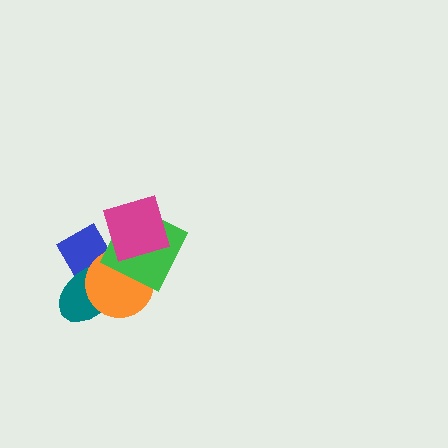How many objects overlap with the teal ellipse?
3 objects overlap with the teal ellipse.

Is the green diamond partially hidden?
Yes, it is partially covered by another shape.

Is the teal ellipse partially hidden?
Yes, it is partially covered by another shape.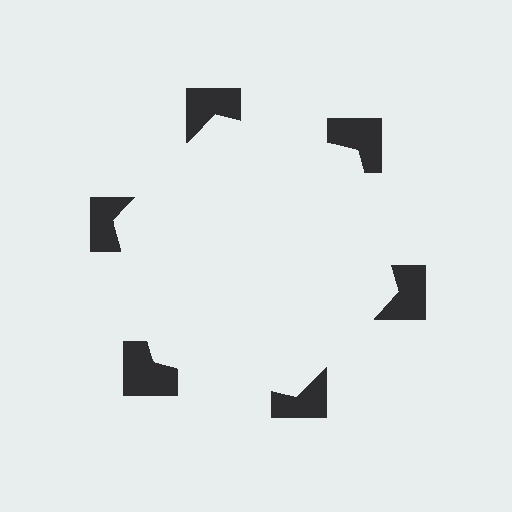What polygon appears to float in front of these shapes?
An illusory hexagon — its edges are inferred from the aligned wedge cuts in the notched squares, not physically drawn.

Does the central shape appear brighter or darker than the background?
It typically appears slightly brighter than the background, even though no actual brightness change is drawn.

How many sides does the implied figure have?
6 sides.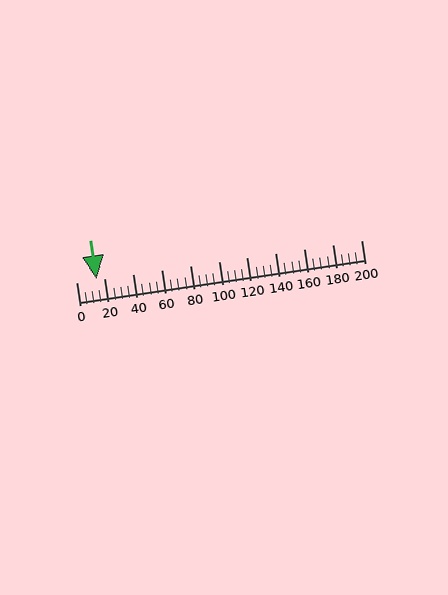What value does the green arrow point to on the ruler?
The green arrow points to approximately 14.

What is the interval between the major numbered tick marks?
The major tick marks are spaced 20 units apart.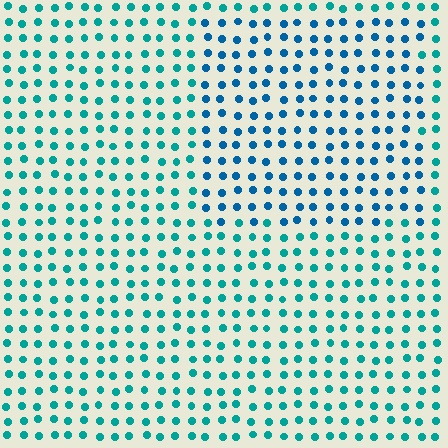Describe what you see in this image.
The image is filled with small teal elements in a uniform arrangement. A rectangle-shaped region is visible where the elements are tinted to a slightly different hue, forming a subtle color boundary.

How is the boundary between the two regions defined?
The boundary is defined purely by a slight shift in hue (about 27 degrees). Spacing, size, and orientation are identical on both sides.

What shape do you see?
I see a rectangle.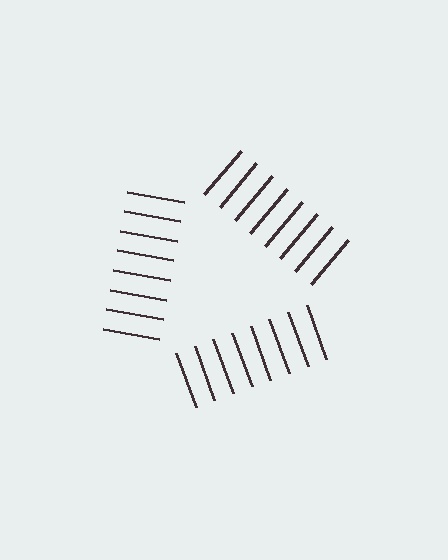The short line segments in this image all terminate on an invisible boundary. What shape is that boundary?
An illusory triangle — the line segments terminate on its edges but no continuous stroke is drawn.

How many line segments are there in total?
24 — 8 along each of the 3 edges.